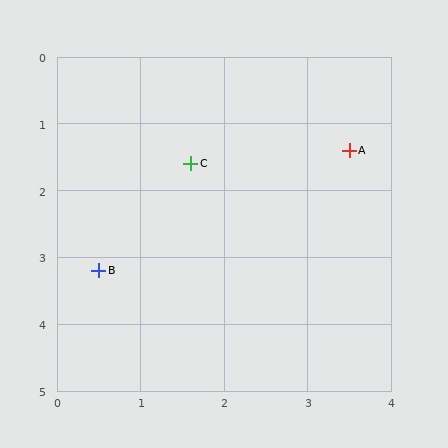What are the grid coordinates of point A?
Point A is at approximately (3.5, 1.4).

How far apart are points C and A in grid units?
Points C and A are about 1.9 grid units apart.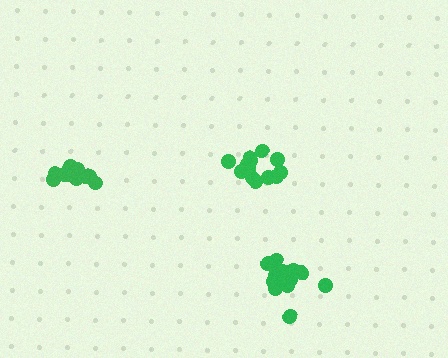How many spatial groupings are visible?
There are 3 spatial groupings.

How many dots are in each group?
Group 1: 14 dots, Group 2: 16 dots, Group 3: 15 dots (45 total).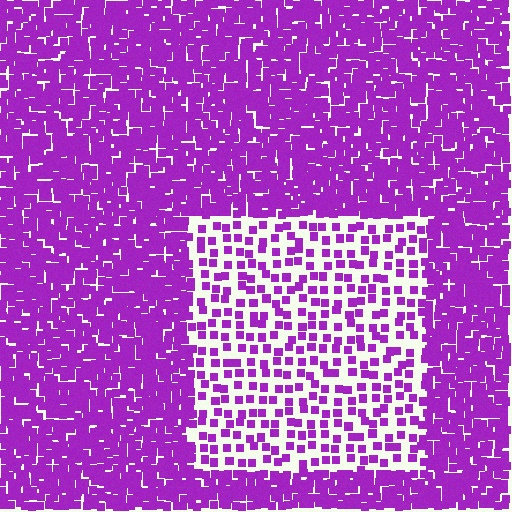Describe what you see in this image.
The image contains small purple elements arranged at two different densities. A rectangle-shaped region is visible where the elements are less densely packed than the surrounding area.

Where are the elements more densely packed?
The elements are more densely packed outside the rectangle boundary.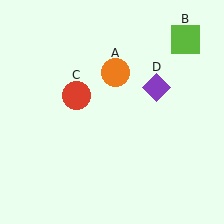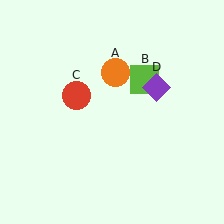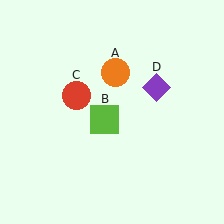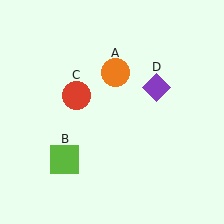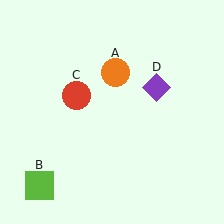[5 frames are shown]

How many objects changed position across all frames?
1 object changed position: lime square (object B).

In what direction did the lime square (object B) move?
The lime square (object B) moved down and to the left.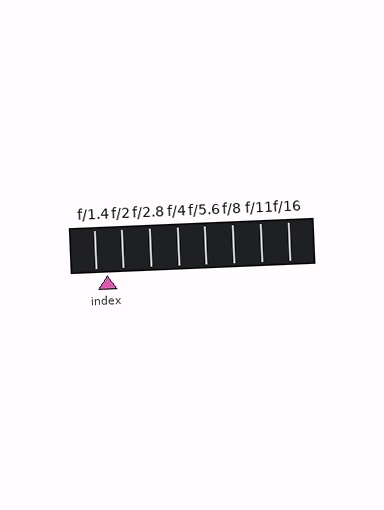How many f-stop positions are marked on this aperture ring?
There are 8 f-stop positions marked.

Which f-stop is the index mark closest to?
The index mark is closest to f/1.4.